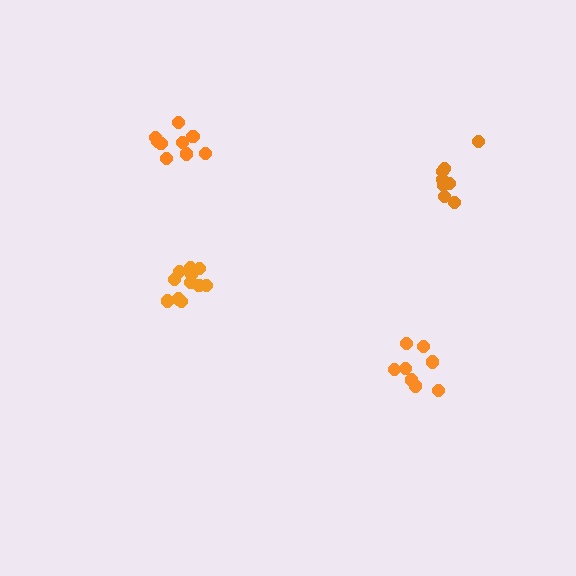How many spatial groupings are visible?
There are 4 spatial groupings.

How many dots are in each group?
Group 1: 11 dots, Group 2: 8 dots, Group 3: 9 dots, Group 4: 8 dots (36 total).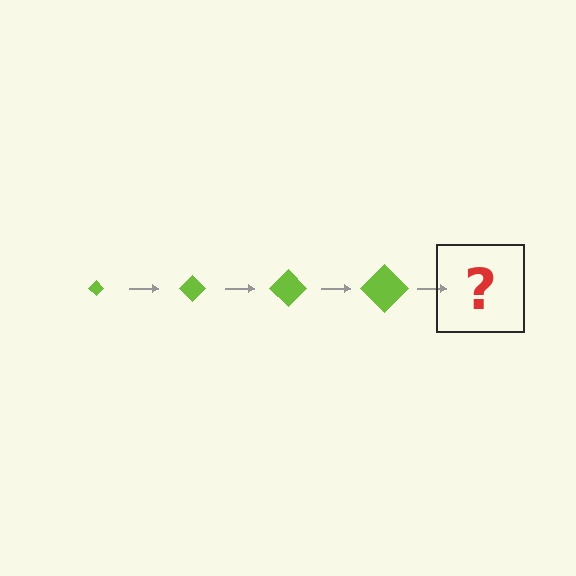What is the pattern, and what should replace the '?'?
The pattern is that the diamond gets progressively larger each step. The '?' should be a lime diamond, larger than the previous one.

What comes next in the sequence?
The next element should be a lime diamond, larger than the previous one.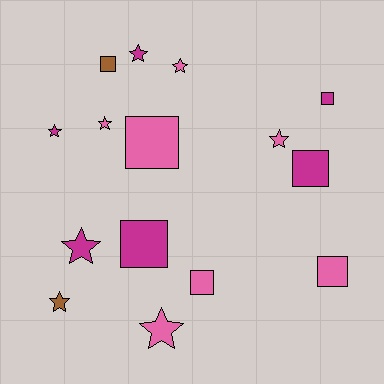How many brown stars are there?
There is 1 brown star.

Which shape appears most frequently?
Star, with 8 objects.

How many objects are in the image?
There are 15 objects.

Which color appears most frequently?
Pink, with 7 objects.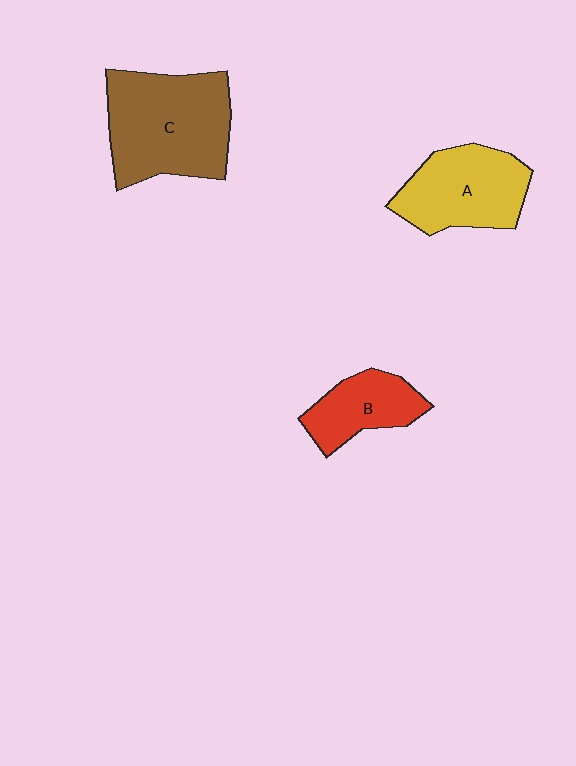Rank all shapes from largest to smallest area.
From largest to smallest: C (brown), A (yellow), B (red).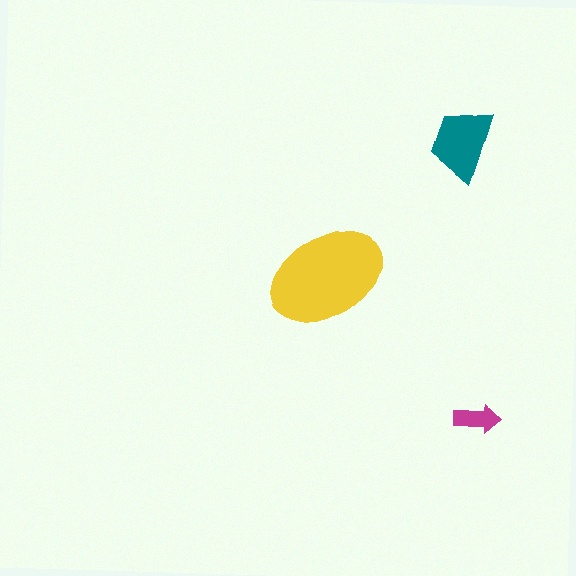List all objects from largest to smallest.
The yellow ellipse, the teal trapezoid, the magenta arrow.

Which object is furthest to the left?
The yellow ellipse is leftmost.